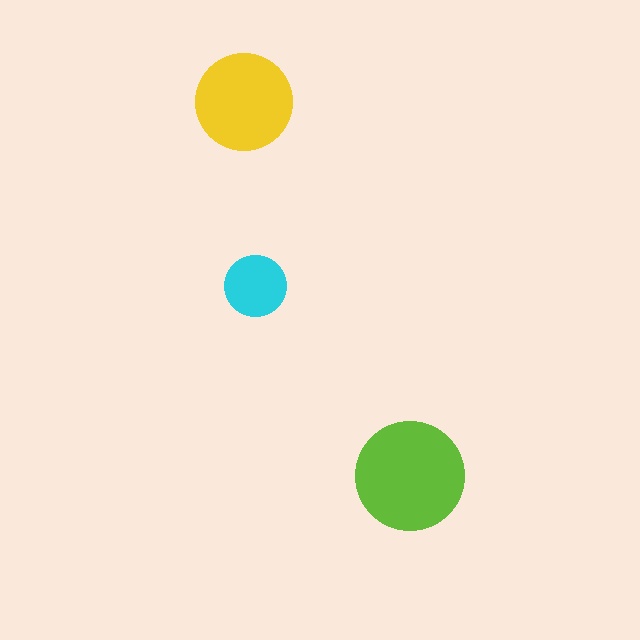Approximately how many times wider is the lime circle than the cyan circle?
About 2 times wider.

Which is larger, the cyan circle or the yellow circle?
The yellow one.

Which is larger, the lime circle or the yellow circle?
The lime one.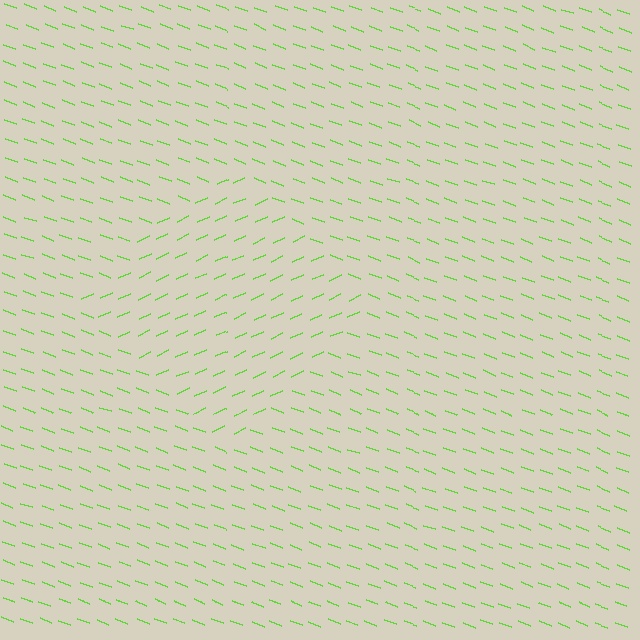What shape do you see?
I see a diamond.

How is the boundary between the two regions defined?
The boundary is defined purely by a change in line orientation (approximately 45 degrees difference). All lines are the same color and thickness.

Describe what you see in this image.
The image is filled with small lime line segments. A diamond region in the image has lines oriented differently from the surrounding lines, creating a visible texture boundary.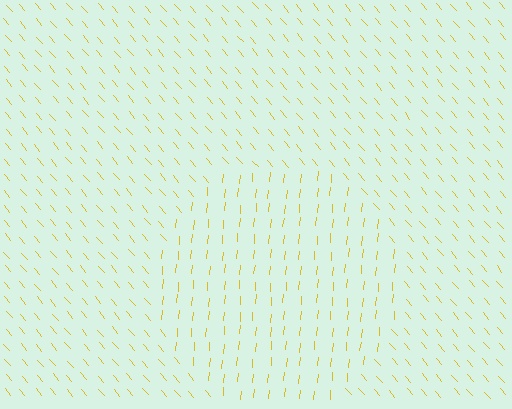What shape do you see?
I see a circle.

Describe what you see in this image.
The image is filled with small yellow line segments. A circle region in the image has lines oriented differently from the surrounding lines, creating a visible texture boundary.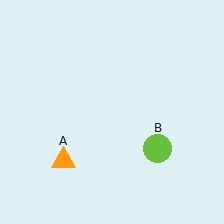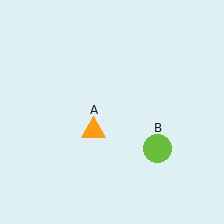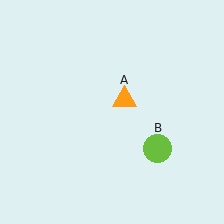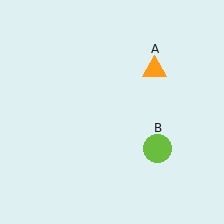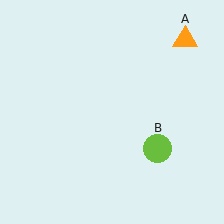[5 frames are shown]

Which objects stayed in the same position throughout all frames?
Lime circle (object B) remained stationary.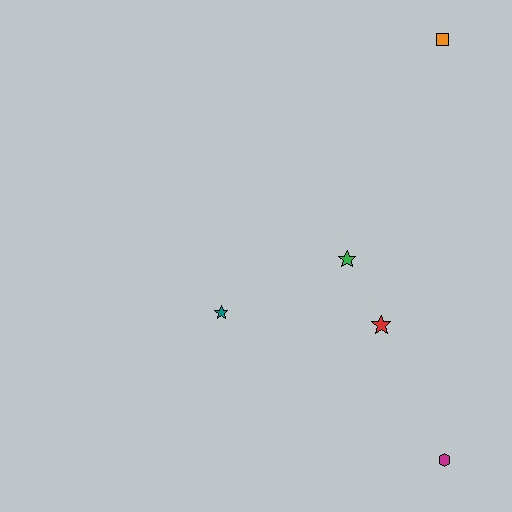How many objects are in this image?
There are 5 objects.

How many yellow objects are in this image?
There are no yellow objects.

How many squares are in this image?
There is 1 square.